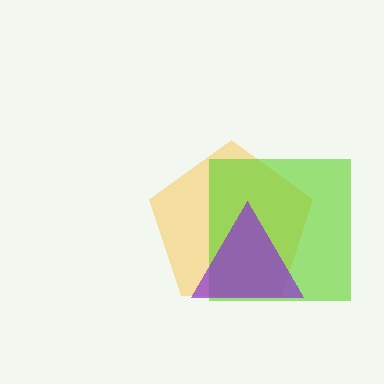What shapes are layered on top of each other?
The layered shapes are: a yellow pentagon, a lime square, a purple triangle.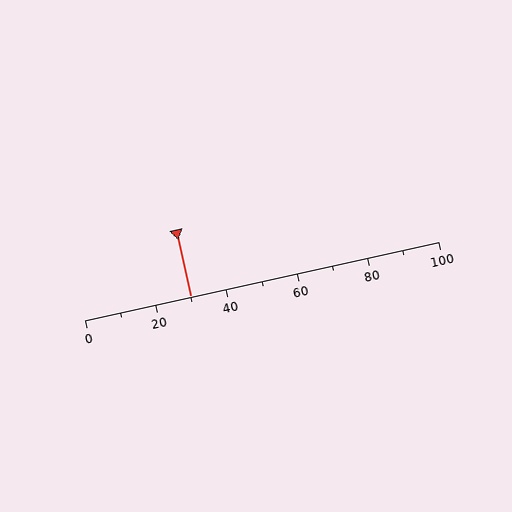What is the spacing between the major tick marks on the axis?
The major ticks are spaced 20 apart.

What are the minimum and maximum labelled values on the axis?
The axis runs from 0 to 100.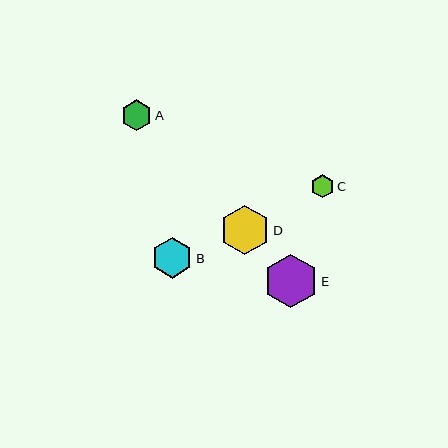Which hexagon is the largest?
Hexagon E is the largest with a size of approximately 54 pixels.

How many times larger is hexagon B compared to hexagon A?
Hexagon B is approximately 1.3 times the size of hexagon A.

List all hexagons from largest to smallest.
From largest to smallest: E, D, B, A, C.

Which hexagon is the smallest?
Hexagon C is the smallest with a size of approximately 23 pixels.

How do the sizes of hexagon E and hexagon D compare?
Hexagon E and hexagon D are approximately the same size.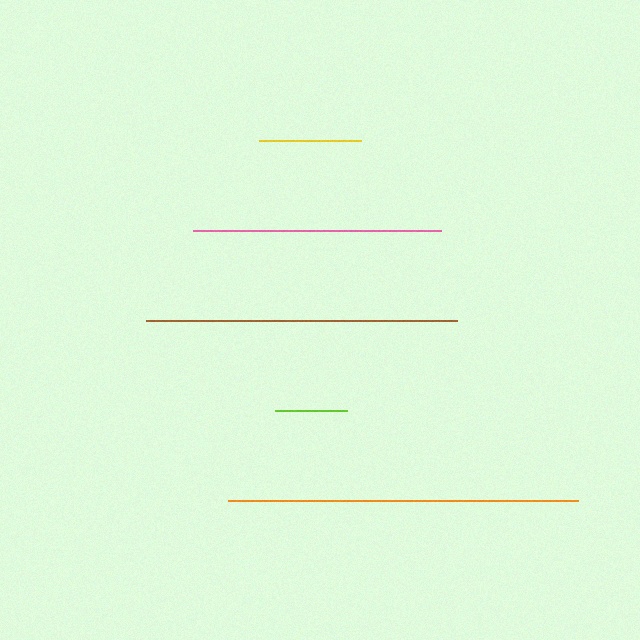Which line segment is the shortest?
The lime line is the shortest at approximately 72 pixels.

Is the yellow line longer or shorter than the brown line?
The brown line is longer than the yellow line.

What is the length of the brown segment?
The brown segment is approximately 311 pixels long.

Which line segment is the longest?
The orange line is the longest at approximately 350 pixels.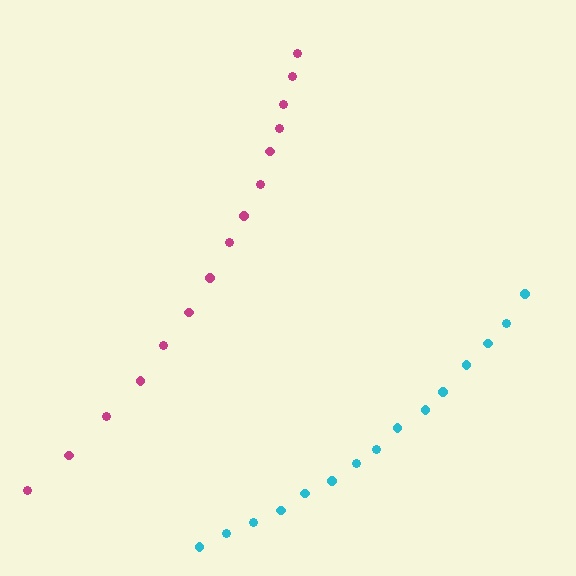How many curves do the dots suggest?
There are 2 distinct paths.